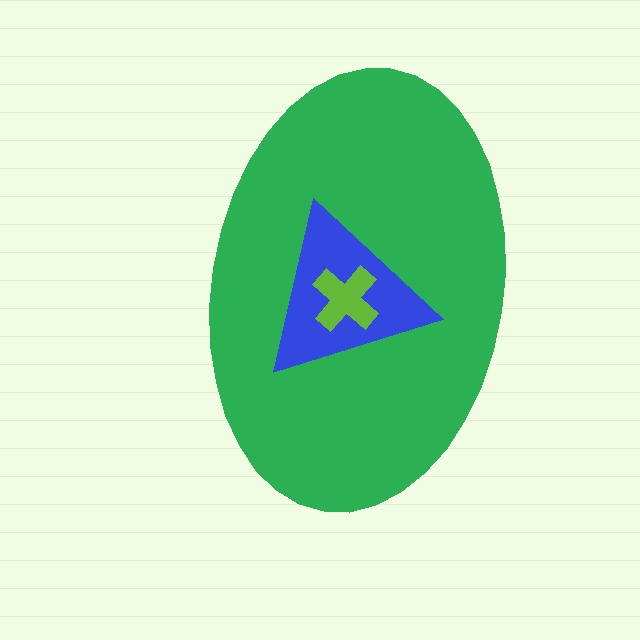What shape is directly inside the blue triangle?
The lime cross.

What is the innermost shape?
The lime cross.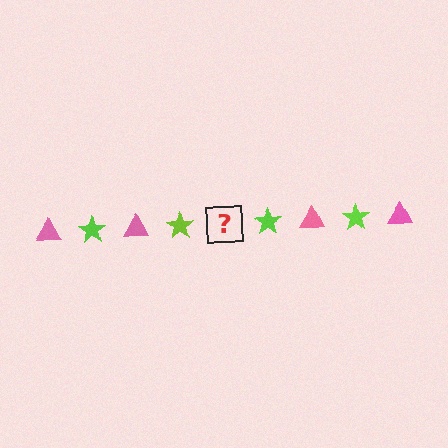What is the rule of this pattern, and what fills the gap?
The rule is that the pattern alternates between pink triangle and lime star. The gap should be filled with a pink triangle.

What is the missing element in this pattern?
The missing element is a pink triangle.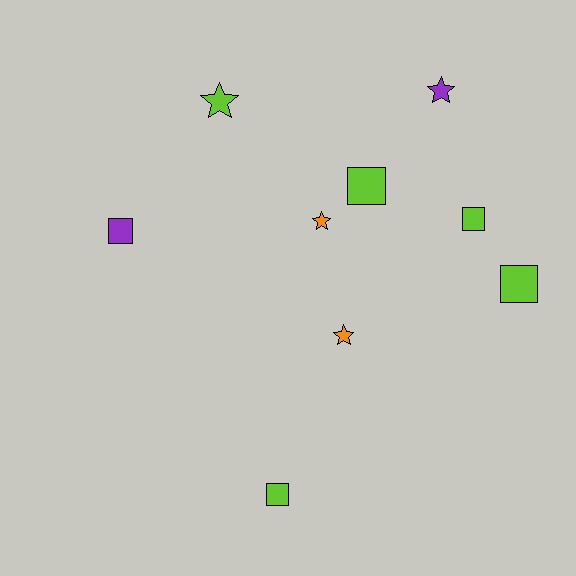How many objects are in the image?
There are 9 objects.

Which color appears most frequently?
Lime, with 5 objects.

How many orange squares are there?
There are no orange squares.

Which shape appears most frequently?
Square, with 5 objects.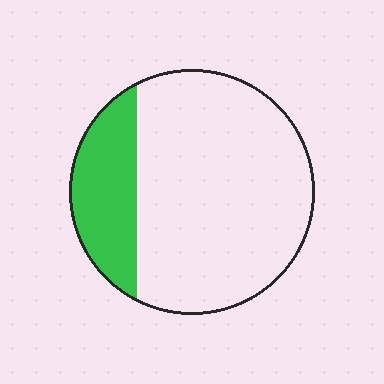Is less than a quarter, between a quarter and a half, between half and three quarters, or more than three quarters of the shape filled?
Less than a quarter.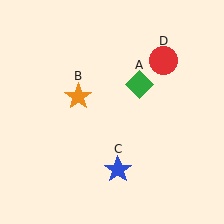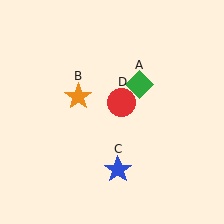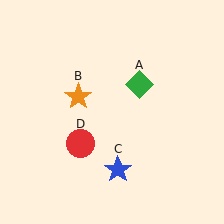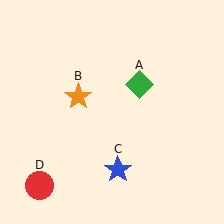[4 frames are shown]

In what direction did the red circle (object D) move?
The red circle (object D) moved down and to the left.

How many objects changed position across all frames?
1 object changed position: red circle (object D).